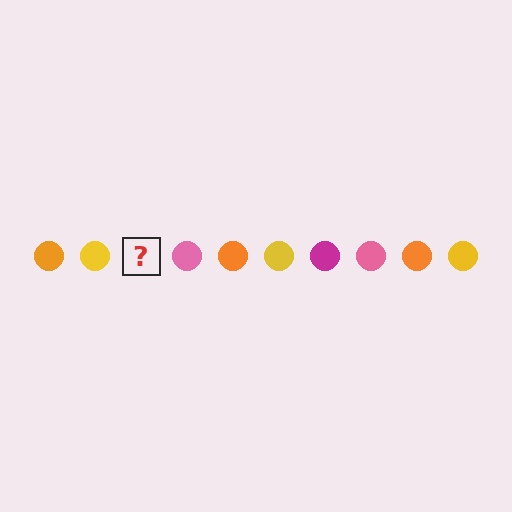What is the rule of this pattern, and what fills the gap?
The rule is that the pattern cycles through orange, yellow, magenta, pink circles. The gap should be filled with a magenta circle.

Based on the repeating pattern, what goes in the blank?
The blank should be a magenta circle.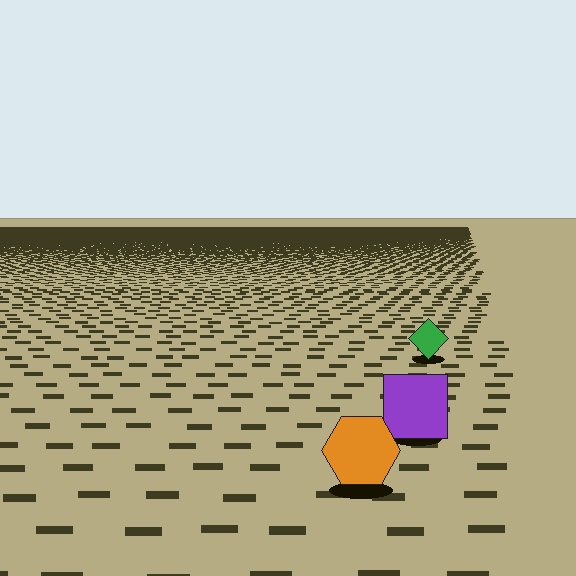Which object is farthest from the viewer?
The green diamond is farthest from the viewer. It appears smaller and the ground texture around it is denser.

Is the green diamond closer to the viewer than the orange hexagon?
No. The orange hexagon is closer — you can tell from the texture gradient: the ground texture is coarser near it.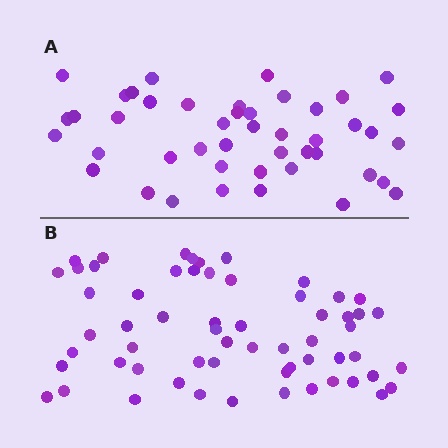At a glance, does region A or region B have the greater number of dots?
Region B (the bottom region) has more dots.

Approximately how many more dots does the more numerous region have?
Region B has approximately 15 more dots than region A.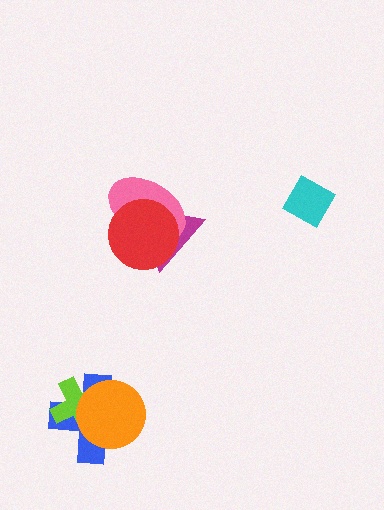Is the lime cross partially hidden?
Yes, it is partially covered by another shape.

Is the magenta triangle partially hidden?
Yes, it is partially covered by another shape.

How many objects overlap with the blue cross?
2 objects overlap with the blue cross.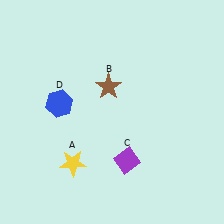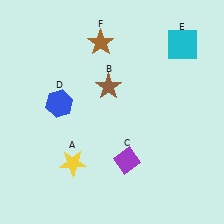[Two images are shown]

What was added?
A cyan square (E), a brown star (F) were added in Image 2.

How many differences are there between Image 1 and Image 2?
There are 2 differences between the two images.